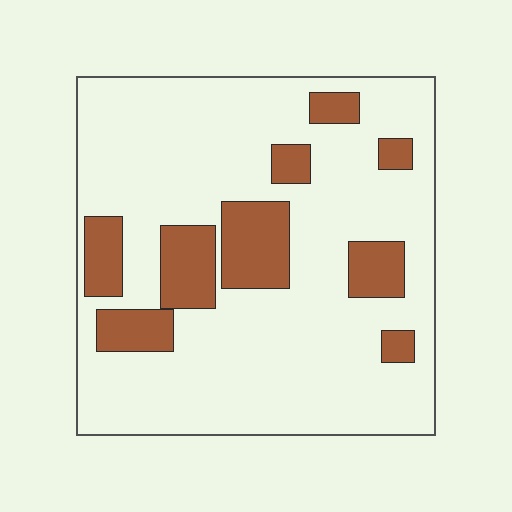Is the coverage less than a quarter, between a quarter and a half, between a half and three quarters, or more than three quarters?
Less than a quarter.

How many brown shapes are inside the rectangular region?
9.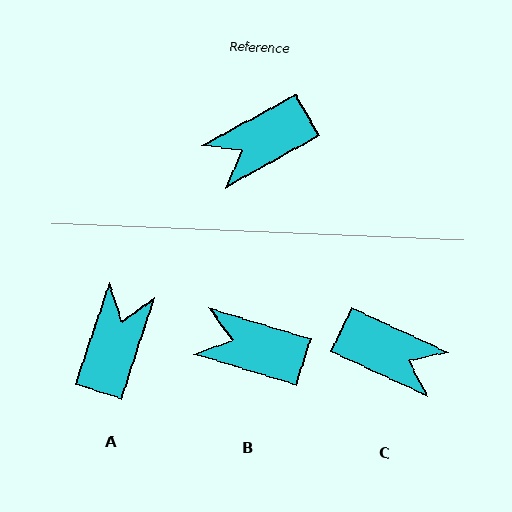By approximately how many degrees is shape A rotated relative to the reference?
Approximately 137 degrees clockwise.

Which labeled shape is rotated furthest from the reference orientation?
A, about 137 degrees away.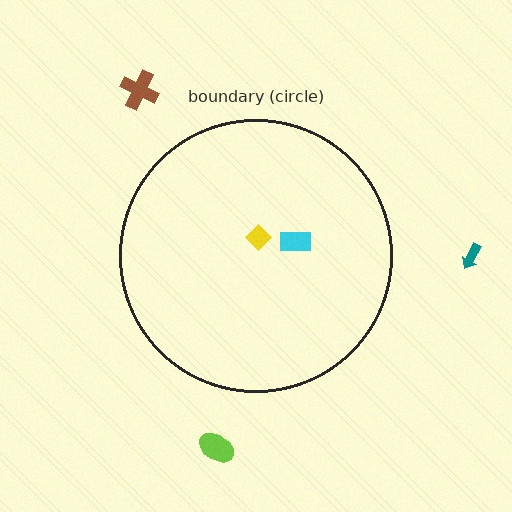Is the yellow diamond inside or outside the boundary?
Inside.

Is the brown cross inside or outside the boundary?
Outside.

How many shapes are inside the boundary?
2 inside, 3 outside.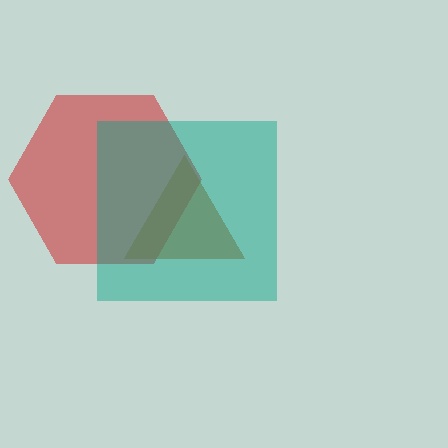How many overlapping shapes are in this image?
There are 3 overlapping shapes in the image.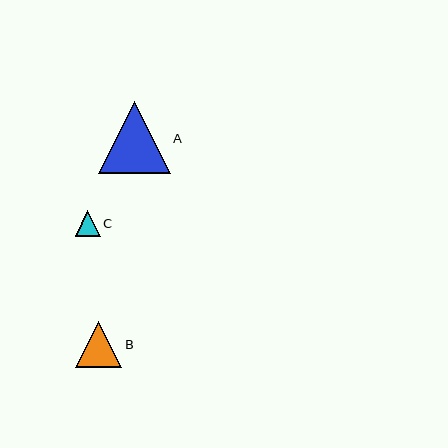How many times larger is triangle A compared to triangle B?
Triangle A is approximately 1.5 times the size of triangle B.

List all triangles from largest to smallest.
From largest to smallest: A, B, C.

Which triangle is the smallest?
Triangle C is the smallest with a size of approximately 25 pixels.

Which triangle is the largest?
Triangle A is the largest with a size of approximately 71 pixels.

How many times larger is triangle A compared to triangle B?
Triangle A is approximately 1.5 times the size of triangle B.